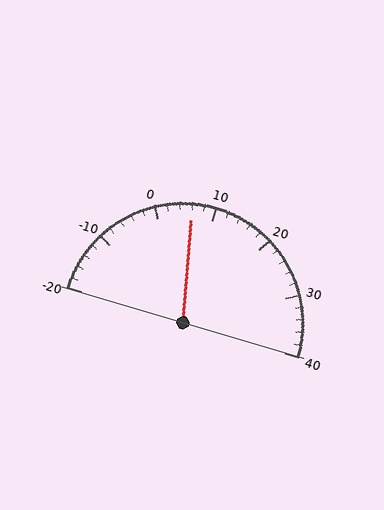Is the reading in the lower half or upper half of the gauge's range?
The reading is in the lower half of the range (-20 to 40).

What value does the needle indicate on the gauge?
The needle indicates approximately 6.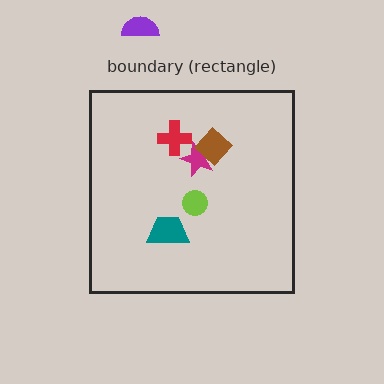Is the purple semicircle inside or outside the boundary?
Outside.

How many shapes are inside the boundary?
5 inside, 1 outside.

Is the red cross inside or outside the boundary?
Inside.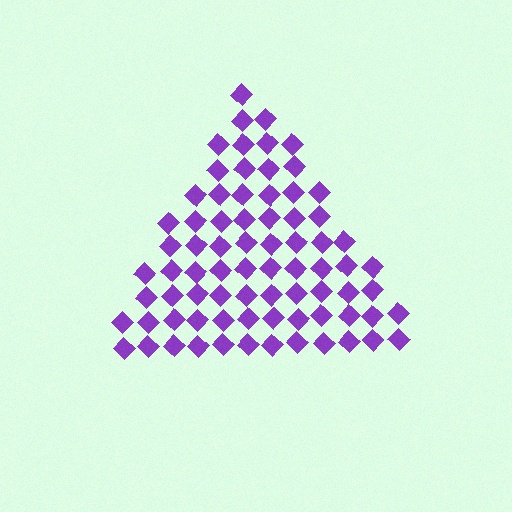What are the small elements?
The small elements are diamonds.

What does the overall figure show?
The overall figure shows a triangle.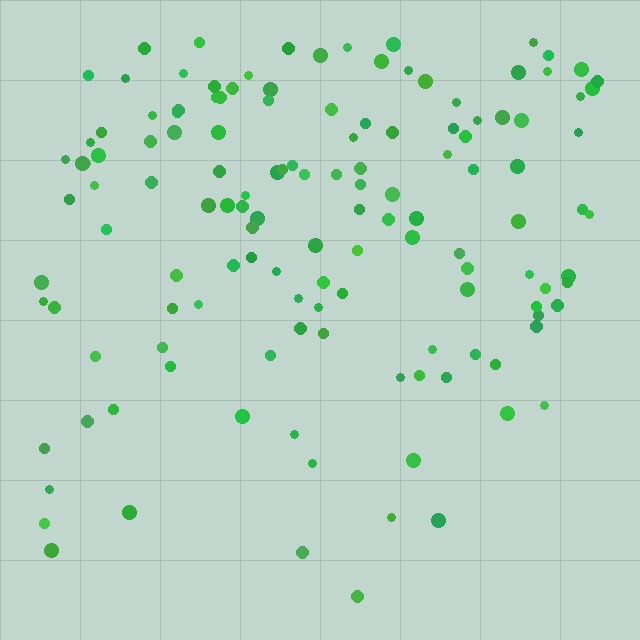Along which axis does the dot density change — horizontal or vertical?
Vertical.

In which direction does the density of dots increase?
From bottom to top, with the top side densest.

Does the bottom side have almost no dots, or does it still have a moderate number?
Still a moderate number, just noticeably fewer than the top.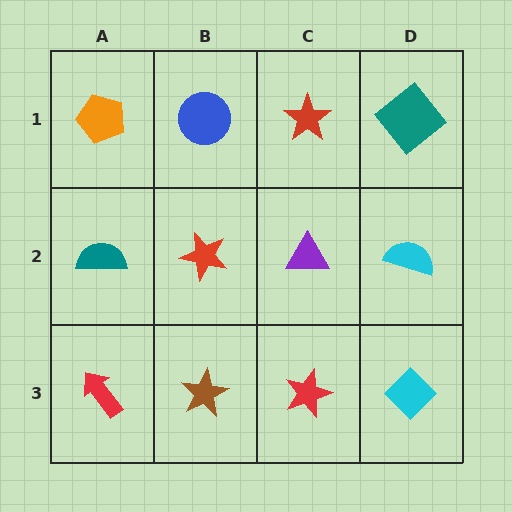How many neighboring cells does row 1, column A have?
2.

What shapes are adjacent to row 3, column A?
A teal semicircle (row 2, column A), a brown star (row 3, column B).